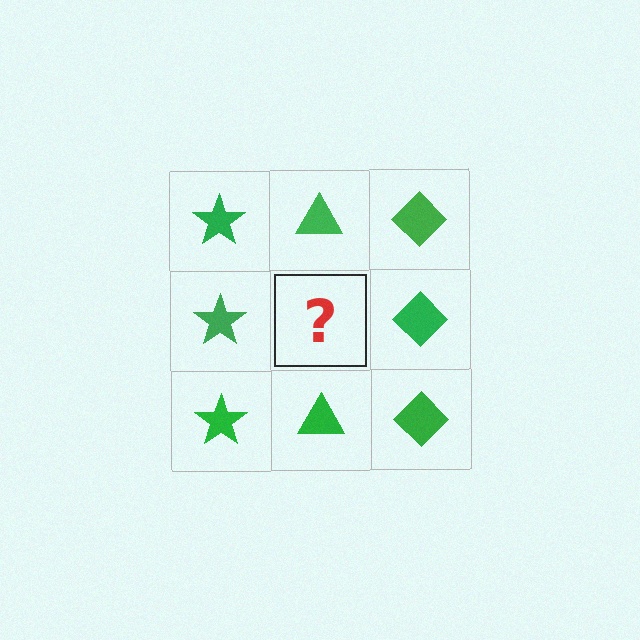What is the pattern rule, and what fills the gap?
The rule is that each column has a consistent shape. The gap should be filled with a green triangle.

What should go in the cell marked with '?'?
The missing cell should contain a green triangle.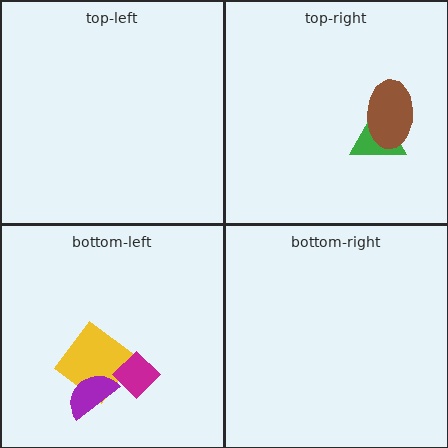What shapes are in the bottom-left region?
The yellow diamond, the magenta diamond, the purple semicircle.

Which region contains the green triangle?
The top-right region.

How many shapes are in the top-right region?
2.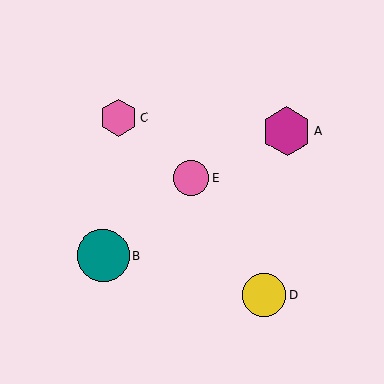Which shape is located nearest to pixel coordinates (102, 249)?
The teal circle (labeled B) at (103, 256) is nearest to that location.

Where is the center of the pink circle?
The center of the pink circle is at (191, 178).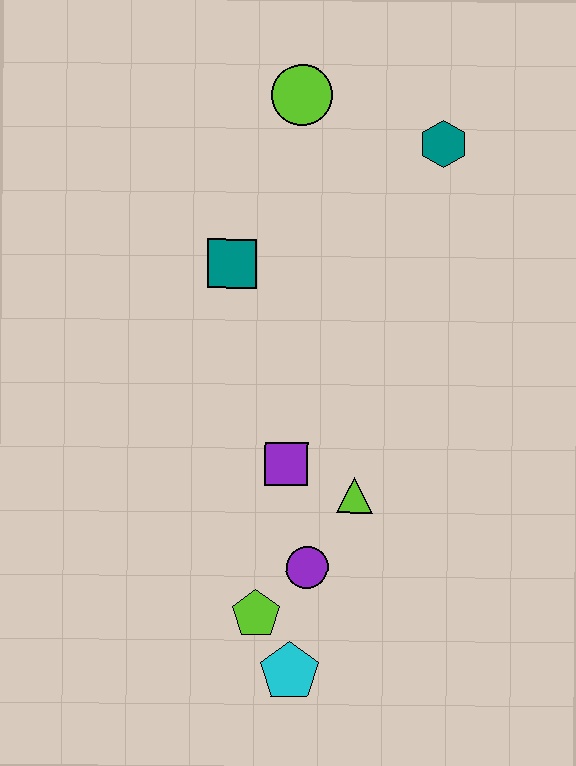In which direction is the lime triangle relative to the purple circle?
The lime triangle is above the purple circle.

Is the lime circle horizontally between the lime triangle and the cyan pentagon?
Yes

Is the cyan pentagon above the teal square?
No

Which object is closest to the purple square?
The lime triangle is closest to the purple square.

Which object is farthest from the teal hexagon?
The cyan pentagon is farthest from the teal hexagon.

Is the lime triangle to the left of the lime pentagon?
No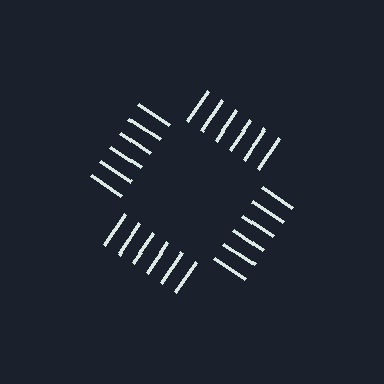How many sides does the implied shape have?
4 sides — the line-ends trace a square.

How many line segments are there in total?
24 — 6 along each of the 4 edges.